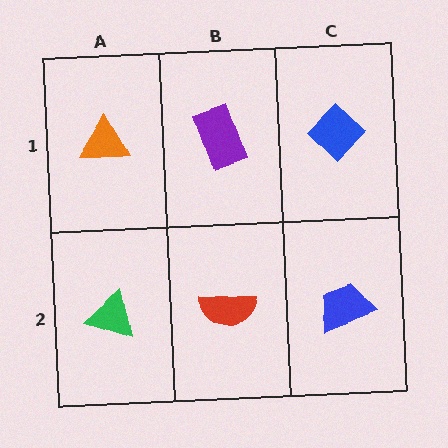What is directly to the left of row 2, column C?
A red semicircle.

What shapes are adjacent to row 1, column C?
A blue trapezoid (row 2, column C), a purple rectangle (row 1, column B).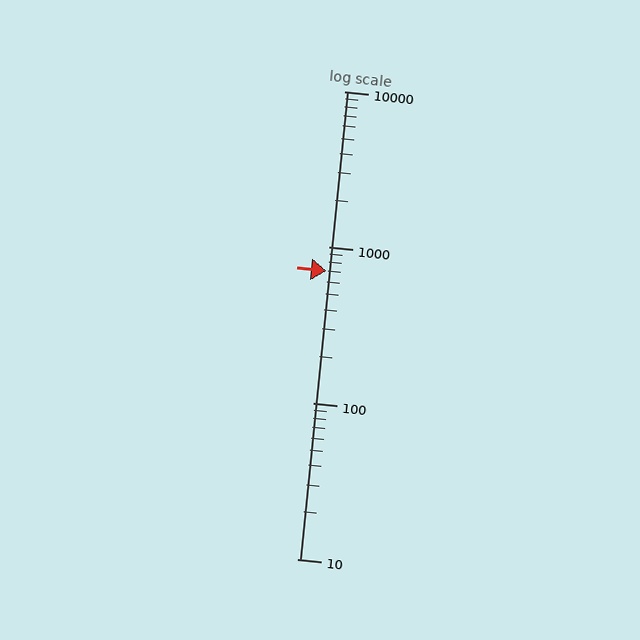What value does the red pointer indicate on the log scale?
The pointer indicates approximately 700.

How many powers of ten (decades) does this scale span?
The scale spans 3 decades, from 10 to 10000.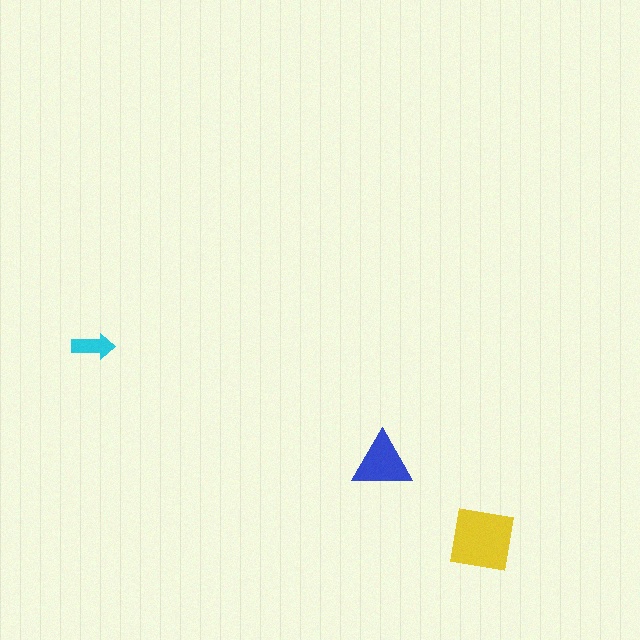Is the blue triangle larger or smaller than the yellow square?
Smaller.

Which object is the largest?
The yellow square.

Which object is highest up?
The cyan arrow is topmost.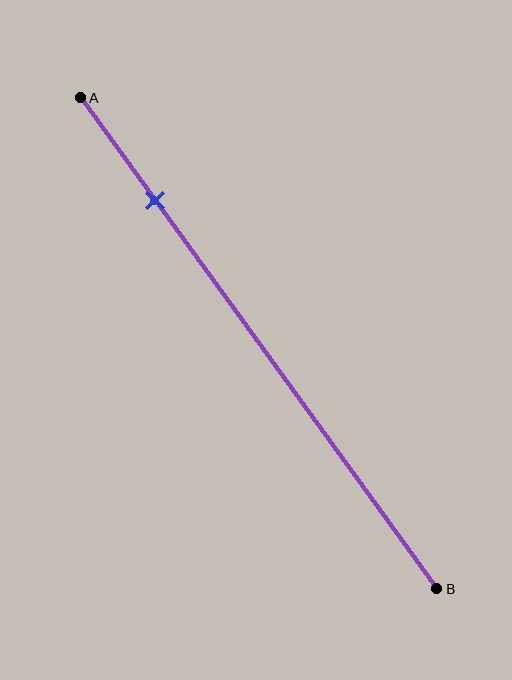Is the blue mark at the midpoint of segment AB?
No, the mark is at about 20% from A, not at the 50% midpoint.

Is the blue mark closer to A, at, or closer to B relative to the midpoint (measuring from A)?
The blue mark is closer to point A than the midpoint of segment AB.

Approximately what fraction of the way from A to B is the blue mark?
The blue mark is approximately 20% of the way from A to B.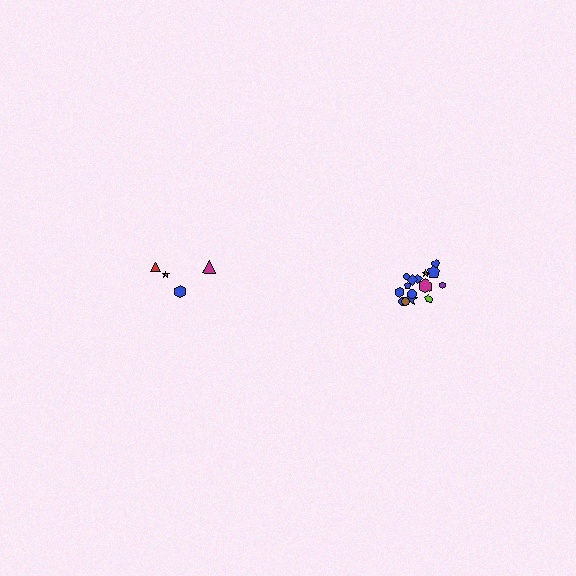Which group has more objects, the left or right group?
The right group.